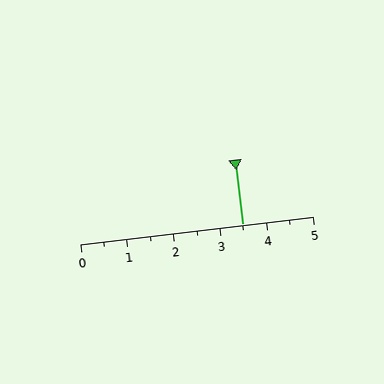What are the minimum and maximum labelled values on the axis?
The axis runs from 0 to 5.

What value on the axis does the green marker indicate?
The marker indicates approximately 3.5.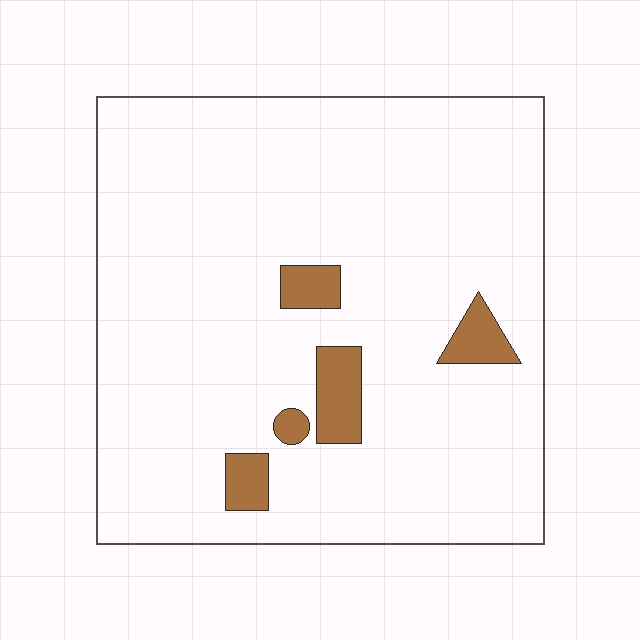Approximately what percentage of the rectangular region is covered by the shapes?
Approximately 5%.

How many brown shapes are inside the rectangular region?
5.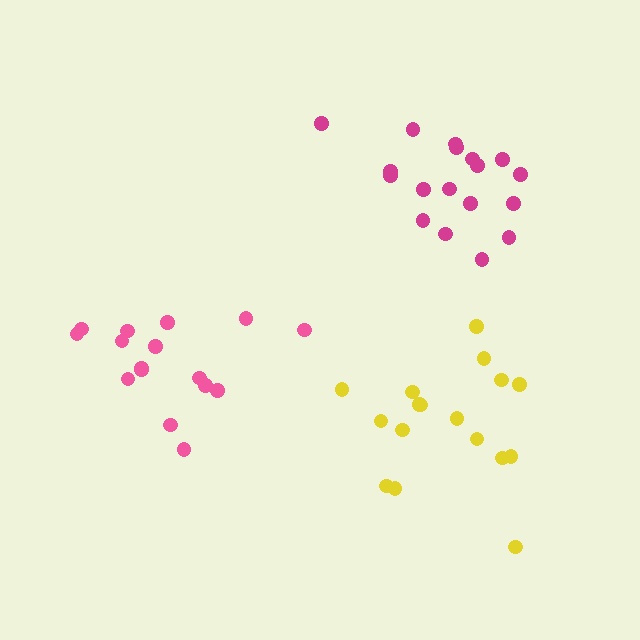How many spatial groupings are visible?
There are 3 spatial groupings.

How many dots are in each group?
Group 1: 17 dots, Group 2: 16 dots, Group 3: 18 dots (51 total).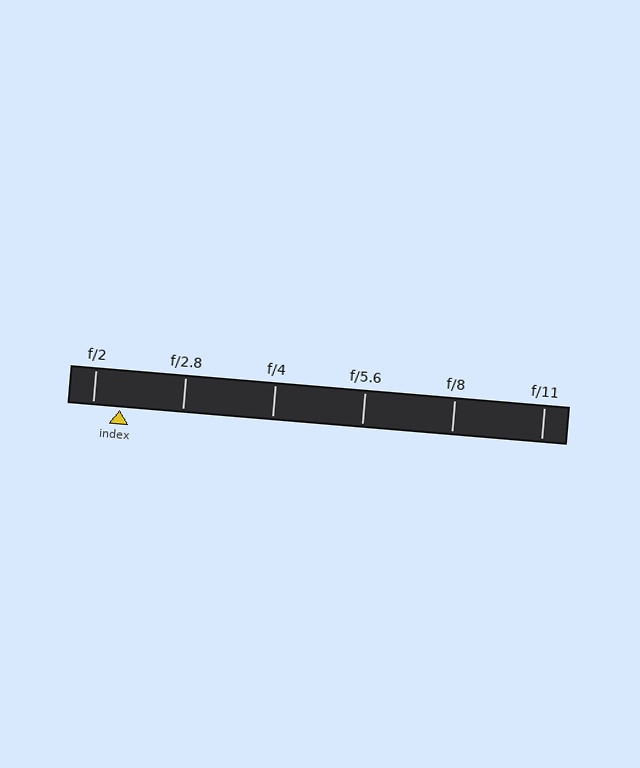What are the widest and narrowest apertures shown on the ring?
The widest aperture shown is f/2 and the narrowest is f/11.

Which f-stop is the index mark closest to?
The index mark is closest to f/2.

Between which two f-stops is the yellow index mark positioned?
The index mark is between f/2 and f/2.8.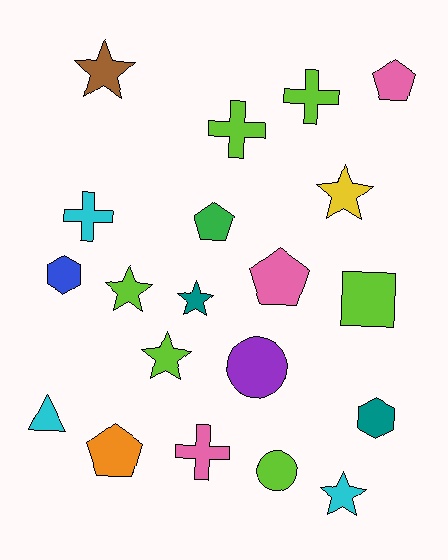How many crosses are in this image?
There are 4 crosses.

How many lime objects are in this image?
There are 6 lime objects.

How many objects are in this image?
There are 20 objects.